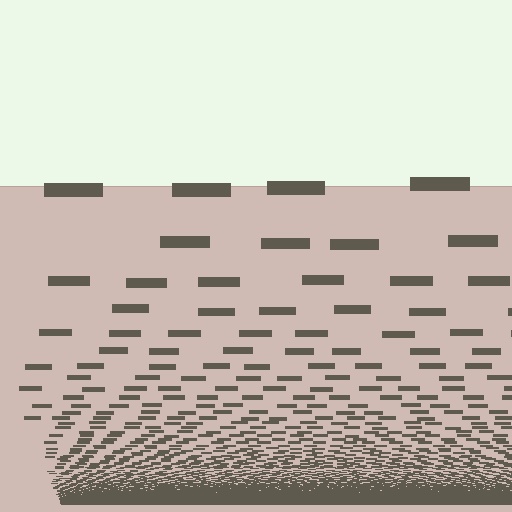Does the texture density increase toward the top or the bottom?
Density increases toward the bottom.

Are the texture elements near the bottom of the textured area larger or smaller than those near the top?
Smaller. The gradient is inverted — elements near the bottom are smaller and denser.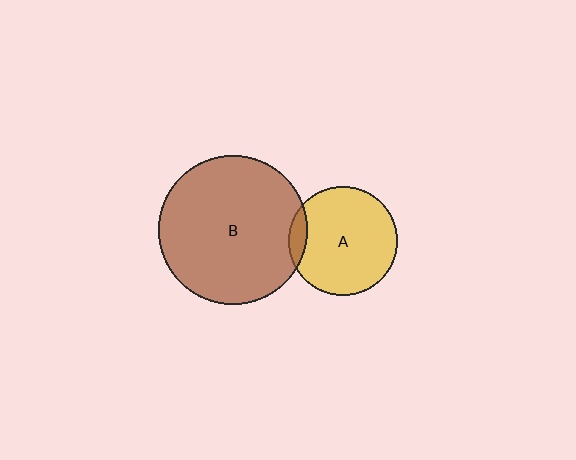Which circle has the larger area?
Circle B (brown).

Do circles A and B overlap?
Yes.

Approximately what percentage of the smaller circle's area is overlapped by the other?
Approximately 10%.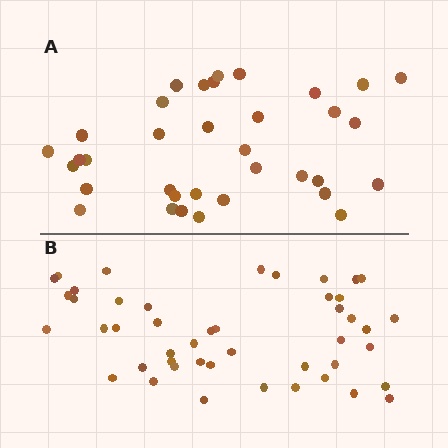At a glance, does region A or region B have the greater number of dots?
Region B (the bottom region) has more dots.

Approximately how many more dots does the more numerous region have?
Region B has roughly 12 or so more dots than region A.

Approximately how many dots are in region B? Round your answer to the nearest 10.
About 50 dots. (The exact count is 46, which rounds to 50.)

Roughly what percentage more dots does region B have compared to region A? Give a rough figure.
About 30% more.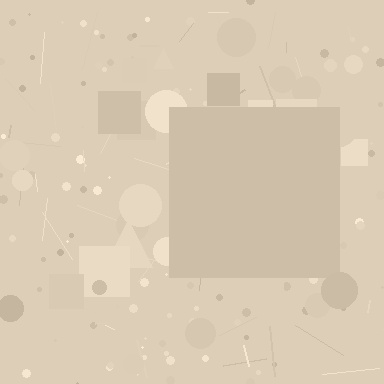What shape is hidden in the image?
A square is hidden in the image.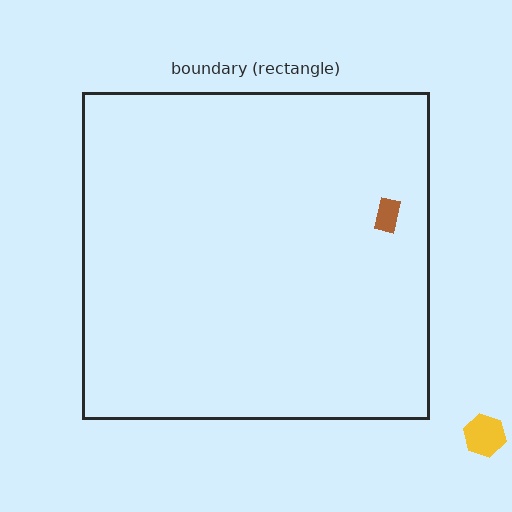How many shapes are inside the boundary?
1 inside, 1 outside.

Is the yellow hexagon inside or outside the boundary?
Outside.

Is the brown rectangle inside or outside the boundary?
Inside.